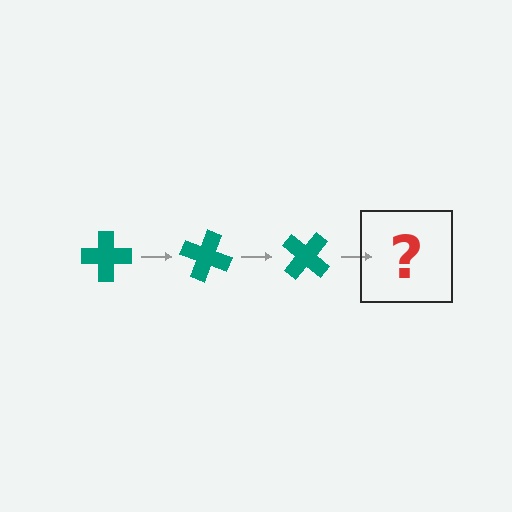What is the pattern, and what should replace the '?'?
The pattern is that the cross rotates 20 degrees each step. The '?' should be a teal cross rotated 60 degrees.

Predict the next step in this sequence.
The next step is a teal cross rotated 60 degrees.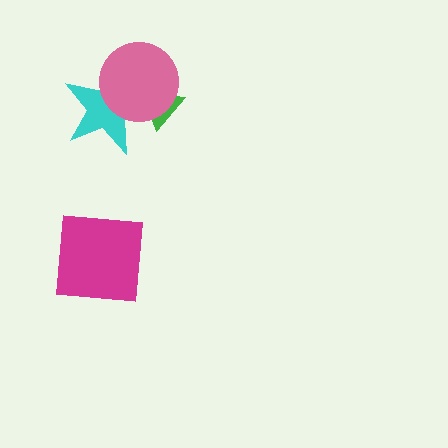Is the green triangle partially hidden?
Yes, it is partially covered by another shape.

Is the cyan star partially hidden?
Yes, it is partially covered by another shape.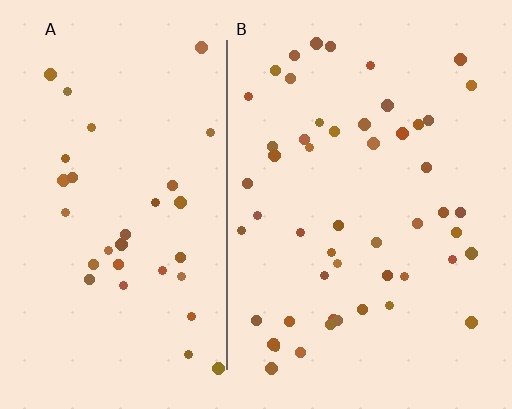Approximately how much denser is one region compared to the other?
Approximately 1.6× — region B over region A.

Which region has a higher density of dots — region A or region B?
B (the right).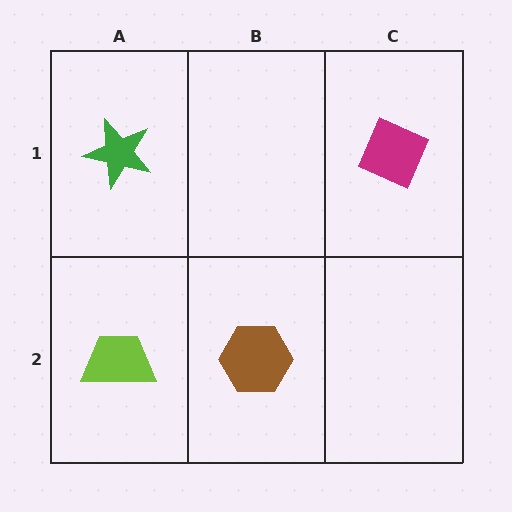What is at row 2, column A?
A lime trapezoid.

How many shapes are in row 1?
2 shapes.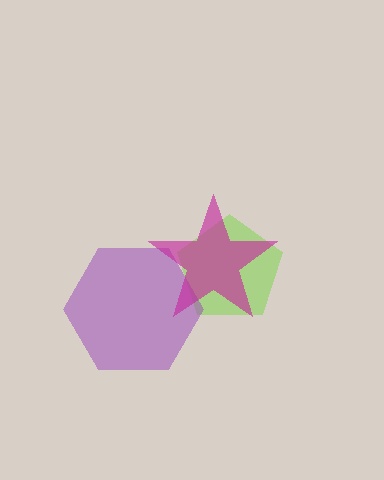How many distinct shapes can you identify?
There are 3 distinct shapes: a lime pentagon, a purple hexagon, a magenta star.